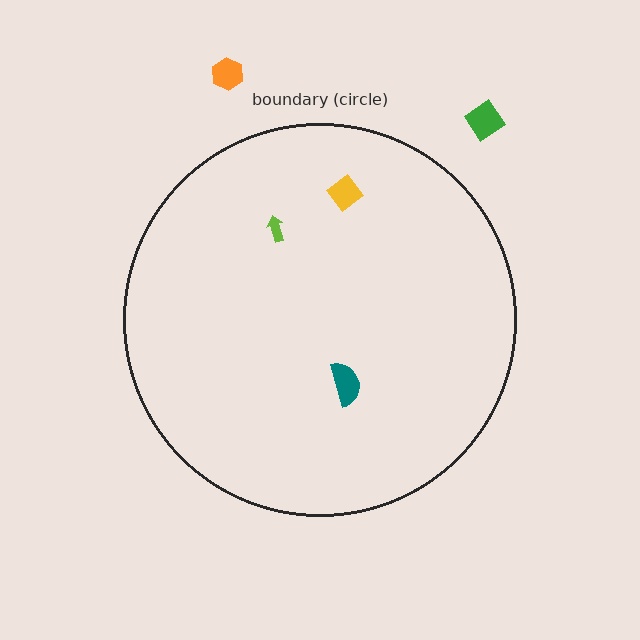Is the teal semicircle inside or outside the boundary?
Inside.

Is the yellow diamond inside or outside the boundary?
Inside.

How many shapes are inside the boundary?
3 inside, 2 outside.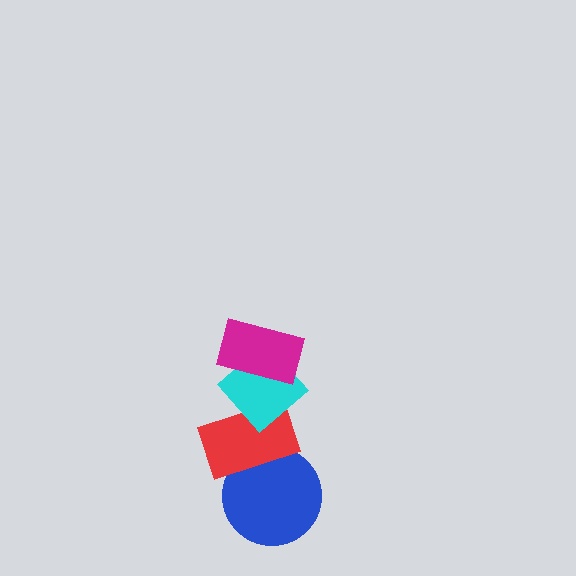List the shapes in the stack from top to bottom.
From top to bottom: the magenta rectangle, the cyan diamond, the red rectangle, the blue circle.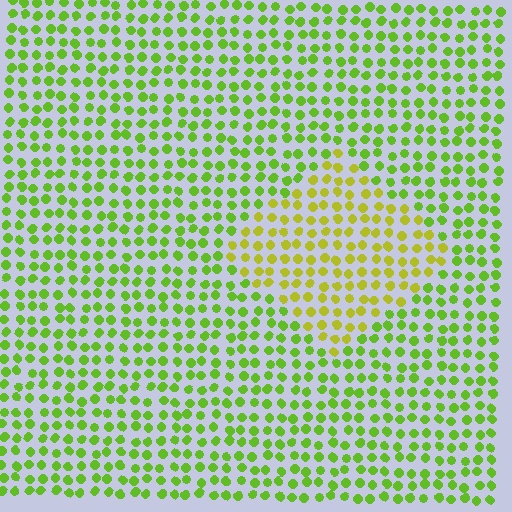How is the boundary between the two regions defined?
The boundary is defined purely by a slight shift in hue (about 32 degrees). Spacing, size, and orientation are identical on both sides.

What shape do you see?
I see a diamond.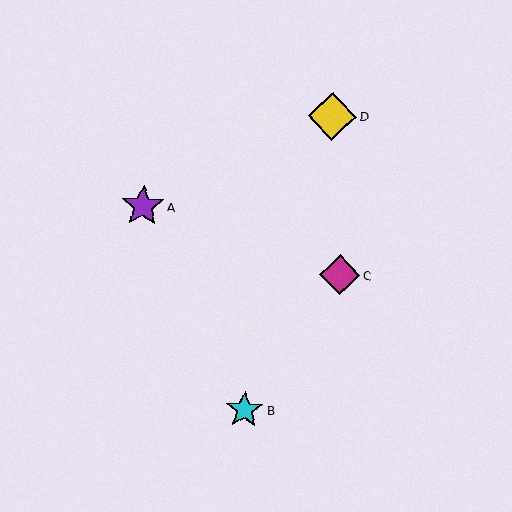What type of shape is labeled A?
Shape A is a purple star.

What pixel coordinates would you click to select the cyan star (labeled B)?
Click at (245, 410) to select the cyan star B.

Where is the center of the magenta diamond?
The center of the magenta diamond is at (340, 275).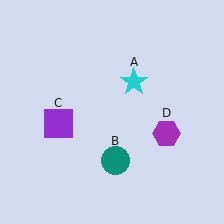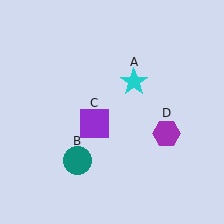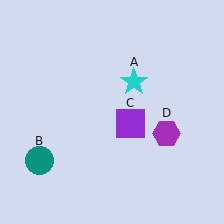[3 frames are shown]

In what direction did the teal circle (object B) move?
The teal circle (object B) moved left.